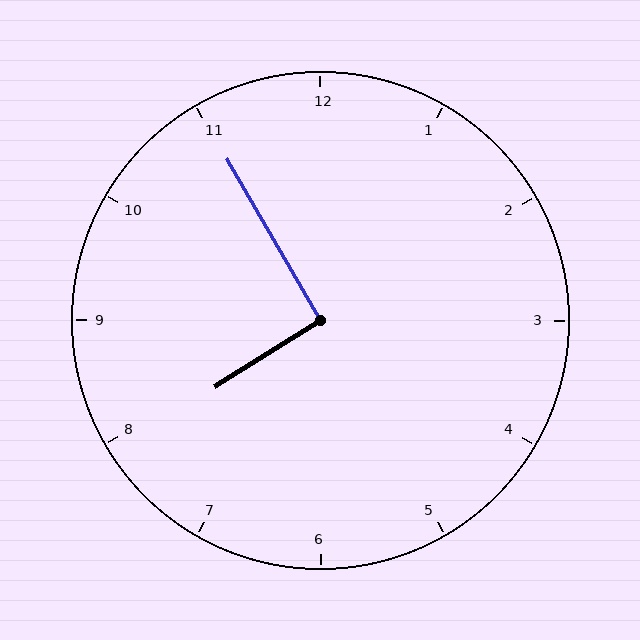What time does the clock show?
7:55.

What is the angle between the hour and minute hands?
Approximately 92 degrees.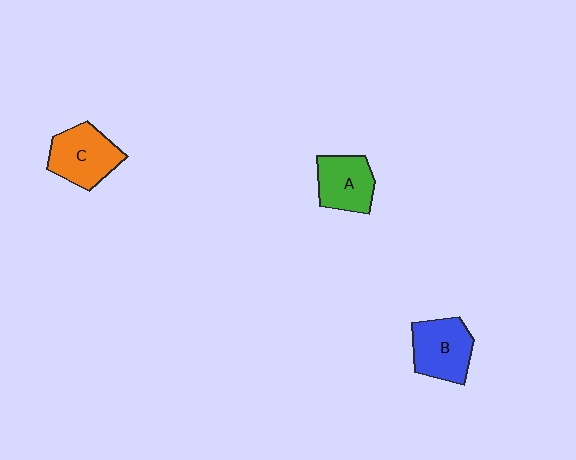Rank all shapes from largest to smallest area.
From largest to smallest: C (orange), B (blue), A (green).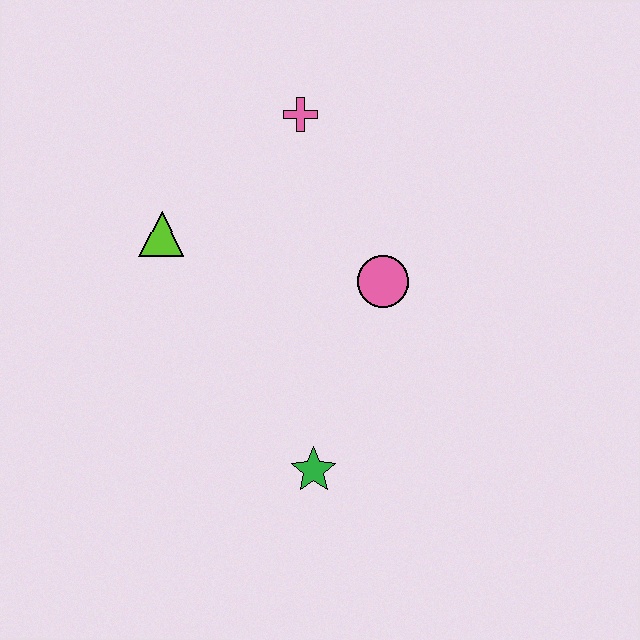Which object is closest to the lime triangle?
The pink cross is closest to the lime triangle.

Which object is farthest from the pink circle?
The lime triangle is farthest from the pink circle.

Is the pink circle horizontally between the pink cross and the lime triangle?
No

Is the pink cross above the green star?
Yes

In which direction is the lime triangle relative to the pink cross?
The lime triangle is to the left of the pink cross.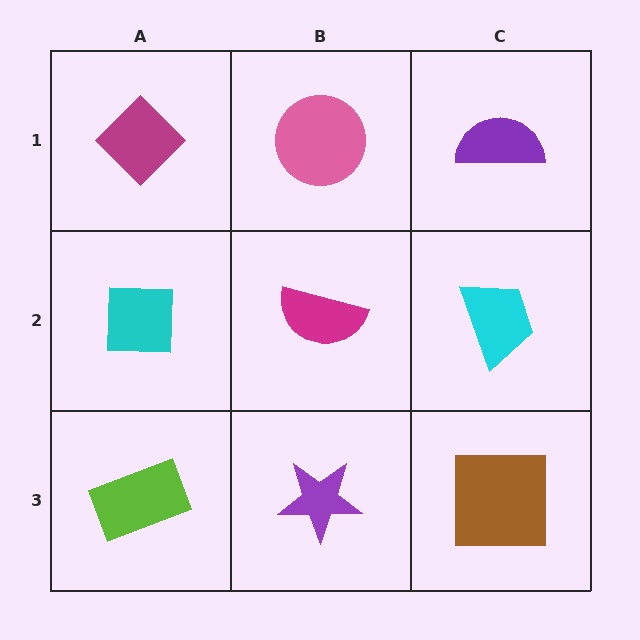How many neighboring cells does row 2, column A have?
3.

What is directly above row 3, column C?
A cyan trapezoid.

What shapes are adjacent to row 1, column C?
A cyan trapezoid (row 2, column C), a pink circle (row 1, column B).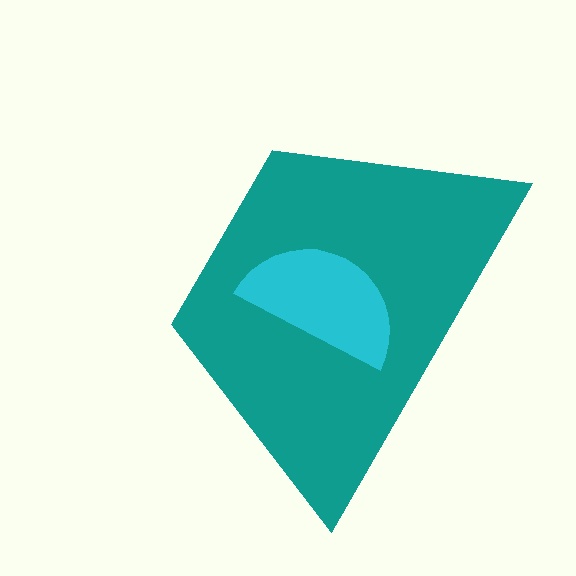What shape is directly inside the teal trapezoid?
The cyan semicircle.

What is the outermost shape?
The teal trapezoid.